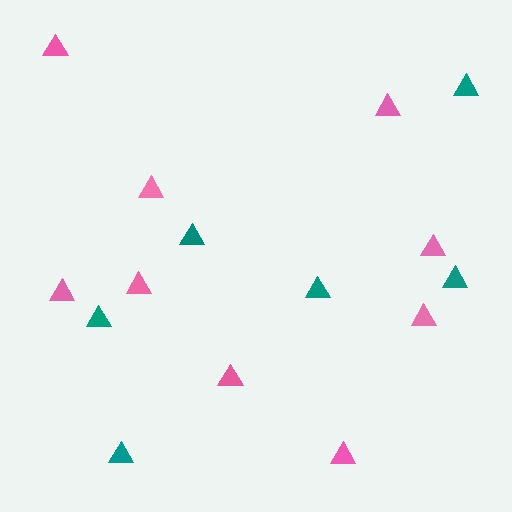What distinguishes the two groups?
There are 2 groups: one group of teal triangles (6) and one group of pink triangles (9).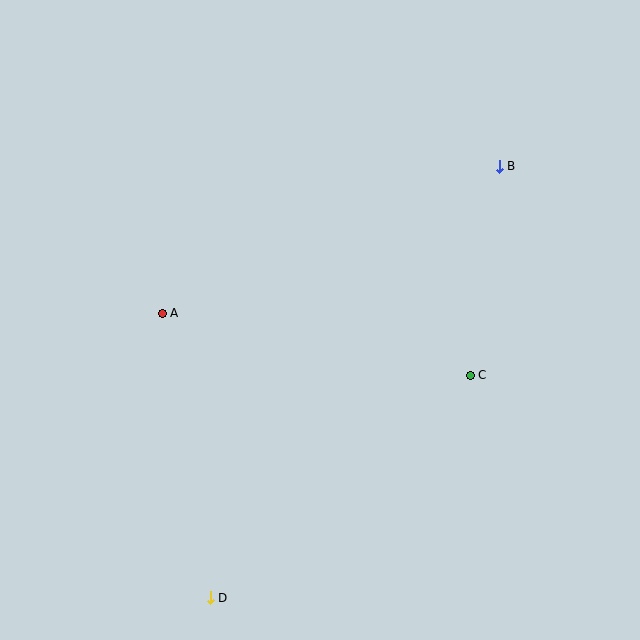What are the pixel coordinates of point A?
Point A is at (162, 313).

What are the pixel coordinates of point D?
Point D is at (210, 598).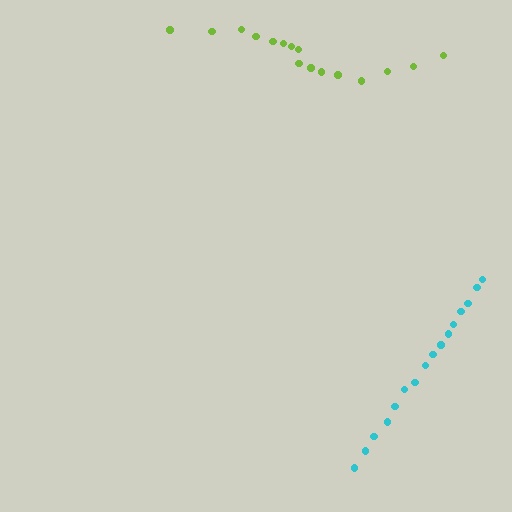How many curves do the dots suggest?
There are 2 distinct paths.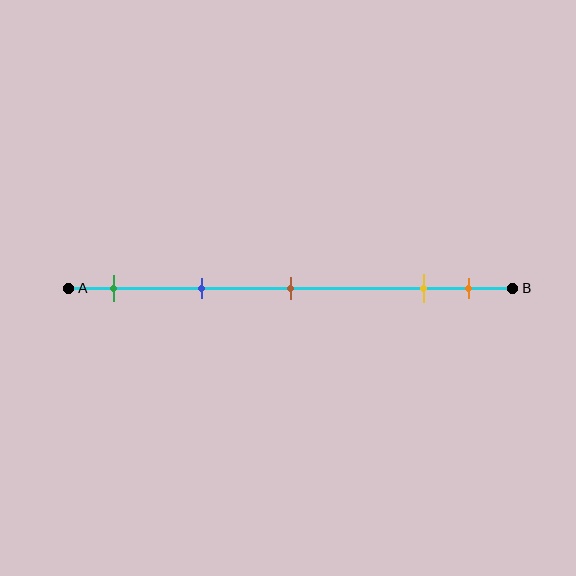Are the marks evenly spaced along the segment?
No, the marks are not evenly spaced.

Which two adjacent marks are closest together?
The yellow and orange marks are the closest adjacent pair.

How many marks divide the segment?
There are 5 marks dividing the segment.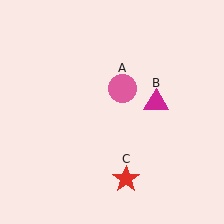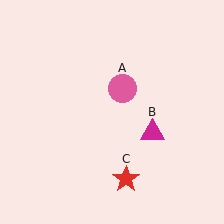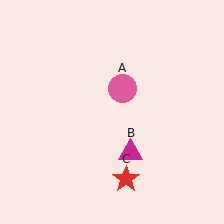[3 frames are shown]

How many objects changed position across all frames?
1 object changed position: magenta triangle (object B).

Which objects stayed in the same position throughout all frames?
Pink circle (object A) and red star (object C) remained stationary.